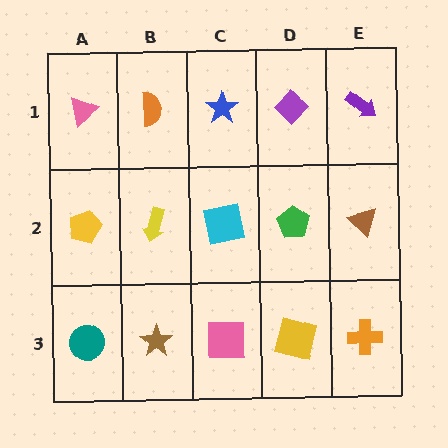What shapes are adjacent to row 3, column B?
A yellow arrow (row 2, column B), a teal circle (row 3, column A), a pink square (row 3, column C).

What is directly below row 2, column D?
A yellow square.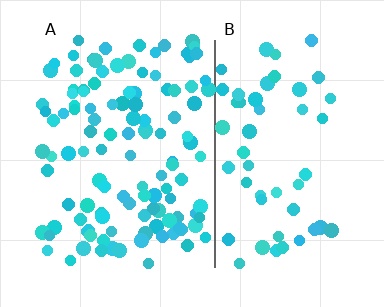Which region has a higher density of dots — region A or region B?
A (the left).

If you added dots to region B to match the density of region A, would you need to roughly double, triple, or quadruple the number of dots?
Approximately double.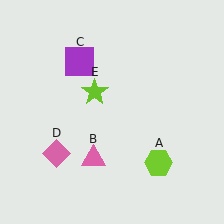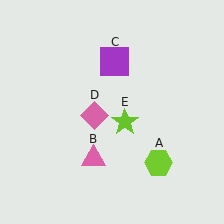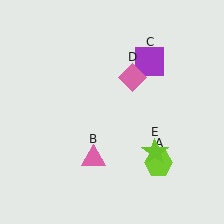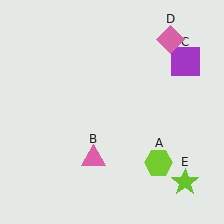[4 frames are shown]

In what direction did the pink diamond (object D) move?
The pink diamond (object D) moved up and to the right.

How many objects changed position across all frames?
3 objects changed position: purple square (object C), pink diamond (object D), lime star (object E).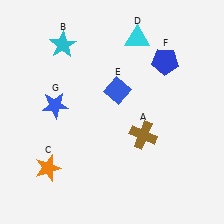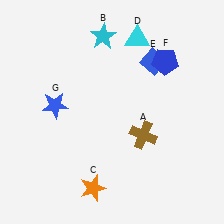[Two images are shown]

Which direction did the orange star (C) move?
The orange star (C) moved right.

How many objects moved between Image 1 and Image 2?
3 objects moved between the two images.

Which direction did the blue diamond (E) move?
The blue diamond (E) moved right.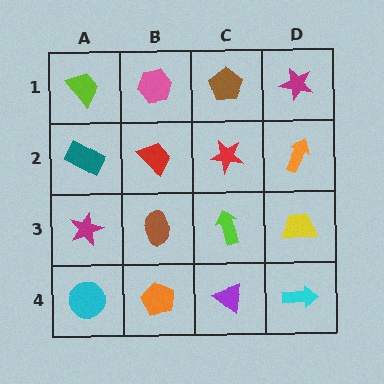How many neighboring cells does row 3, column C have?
4.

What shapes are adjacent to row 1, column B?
A red trapezoid (row 2, column B), a lime trapezoid (row 1, column A), a brown pentagon (row 1, column C).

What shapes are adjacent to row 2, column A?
A lime trapezoid (row 1, column A), a magenta star (row 3, column A), a red trapezoid (row 2, column B).